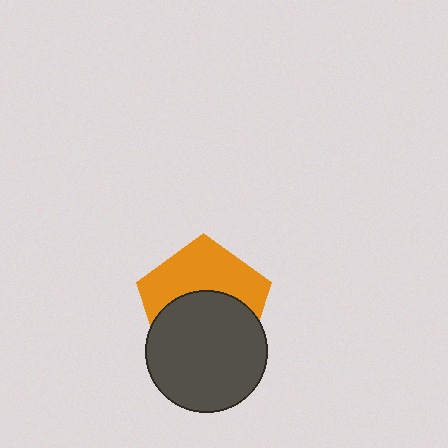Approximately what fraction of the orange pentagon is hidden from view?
Roughly 53% of the orange pentagon is hidden behind the dark gray circle.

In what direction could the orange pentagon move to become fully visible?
The orange pentagon could move up. That would shift it out from behind the dark gray circle entirely.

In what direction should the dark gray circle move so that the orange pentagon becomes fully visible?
The dark gray circle should move down. That is the shortest direction to clear the overlap and leave the orange pentagon fully visible.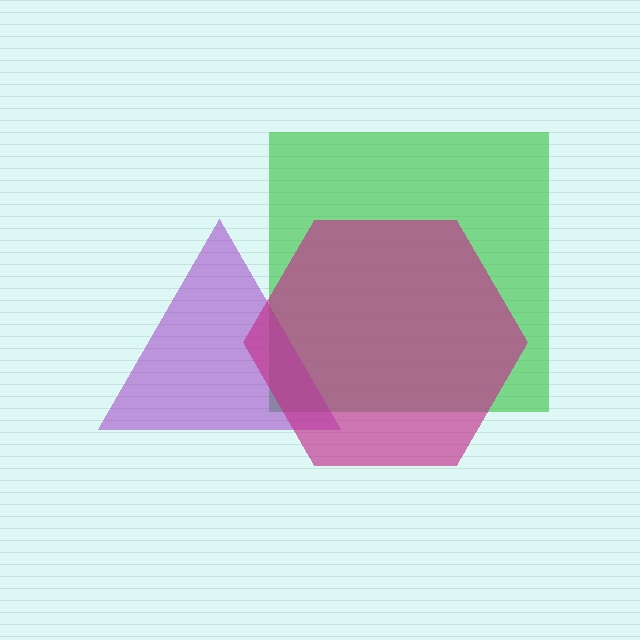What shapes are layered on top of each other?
The layered shapes are: a green square, a purple triangle, a magenta hexagon.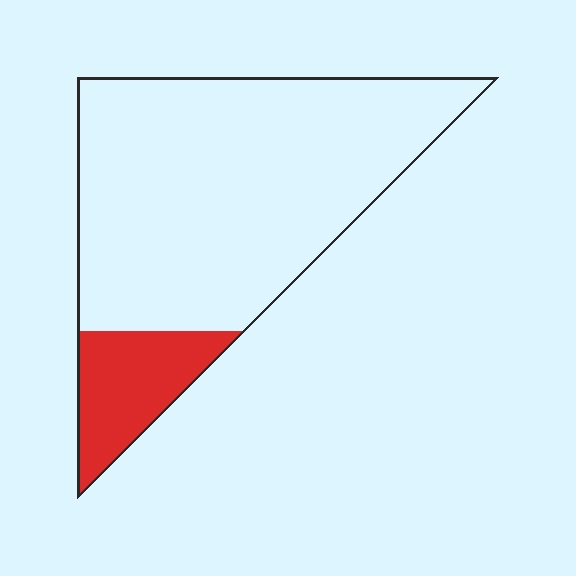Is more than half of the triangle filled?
No.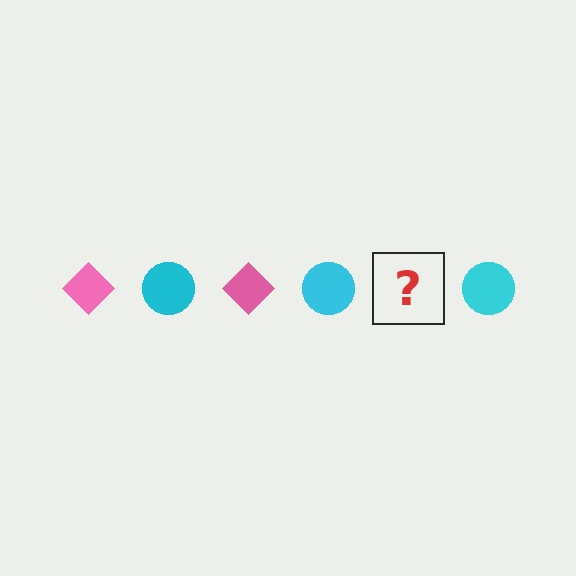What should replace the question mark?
The question mark should be replaced with a pink diamond.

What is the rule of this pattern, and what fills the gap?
The rule is that the pattern alternates between pink diamond and cyan circle. The gap should be filled with a pink diamond.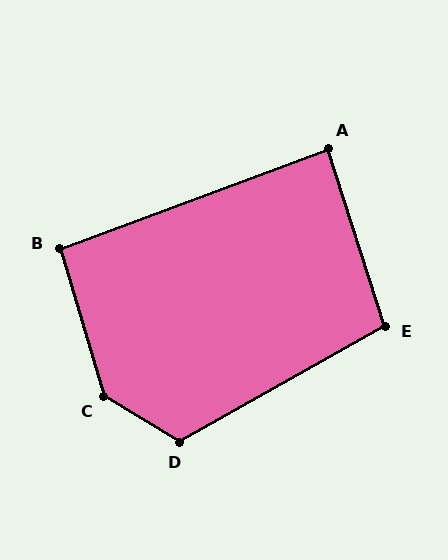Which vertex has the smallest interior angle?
A, at approximately 87 degrees.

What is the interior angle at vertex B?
Approximately 94 degrees (approximately right).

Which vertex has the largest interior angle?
C, at approximately 137 degrees.